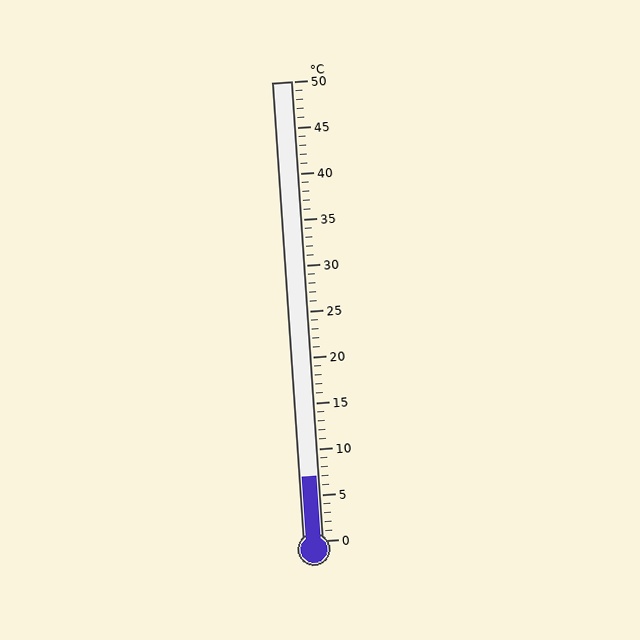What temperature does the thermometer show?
The thermometer shows approximately 7°C.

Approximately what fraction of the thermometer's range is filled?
The thermometer is filled to approximately 15% of its range.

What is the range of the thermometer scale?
The thermometer scale ranges from 0°C to 50°C.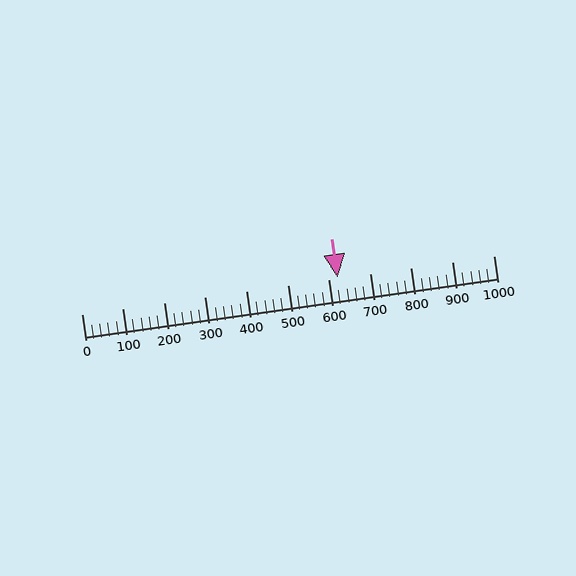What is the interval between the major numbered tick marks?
The major tick marks are spaced 100 units apart.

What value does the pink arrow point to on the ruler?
The pink arrow points to approximately 620.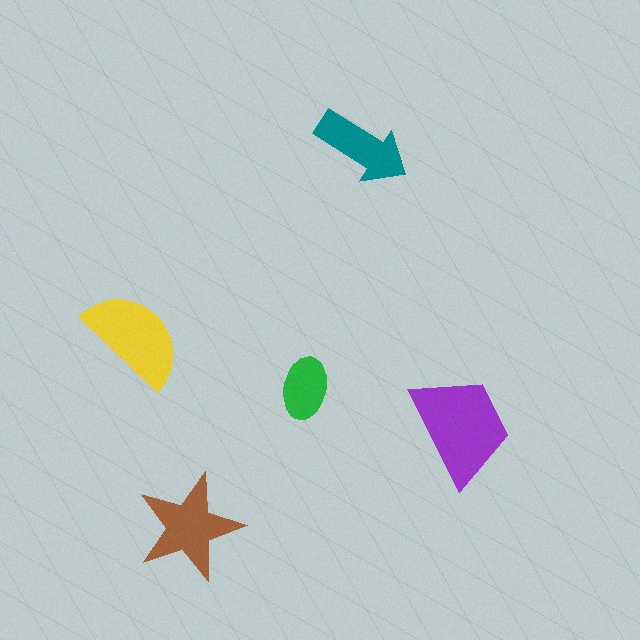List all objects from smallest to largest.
The green ellipse, the teal arrow, the brown star, the yellow semicircle, the purple trapezoid.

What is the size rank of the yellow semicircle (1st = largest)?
2nd.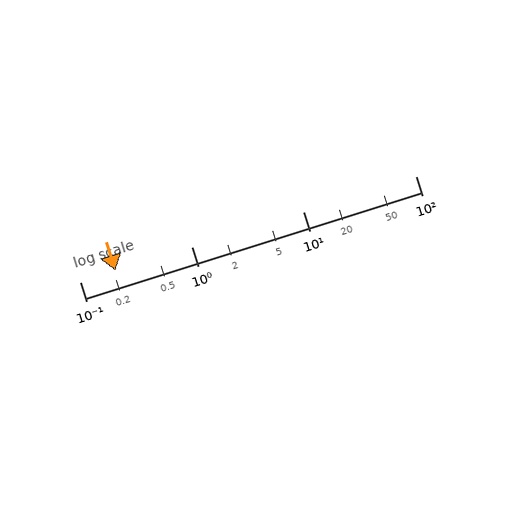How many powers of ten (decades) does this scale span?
The scale spans 3 decades, from 0.1 to 100.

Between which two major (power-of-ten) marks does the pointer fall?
The pointer is between 0.1 and 1.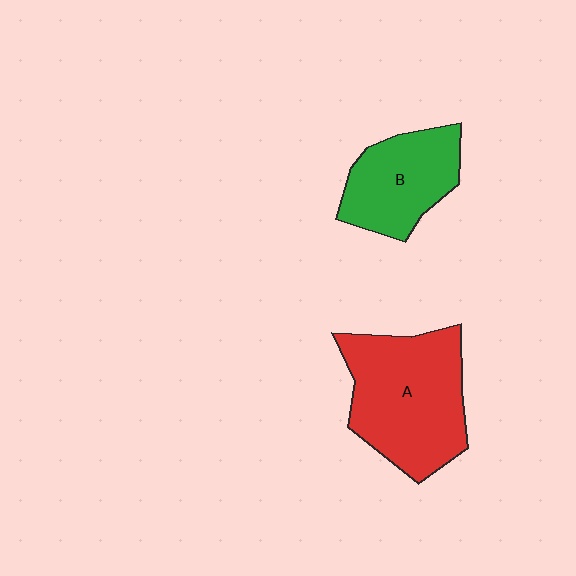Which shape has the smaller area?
Shape B (green).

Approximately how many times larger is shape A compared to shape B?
Approximately 1.5 times.